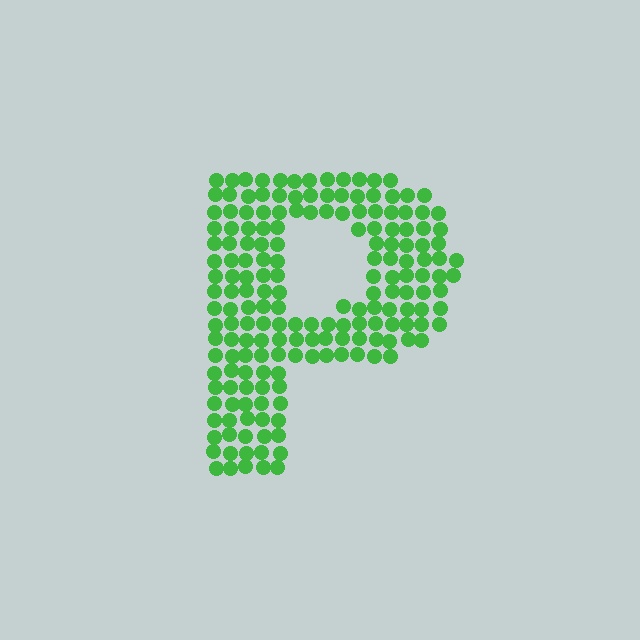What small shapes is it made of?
It is made of small circles.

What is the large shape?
The large shape is the letter P.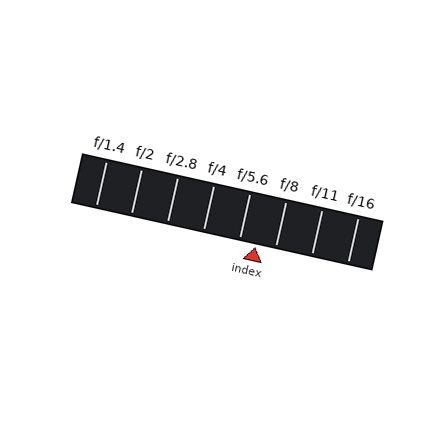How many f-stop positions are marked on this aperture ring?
There are 8 f-stop positions marked.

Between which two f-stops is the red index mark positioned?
The index mark is between f/5.6 and f/8.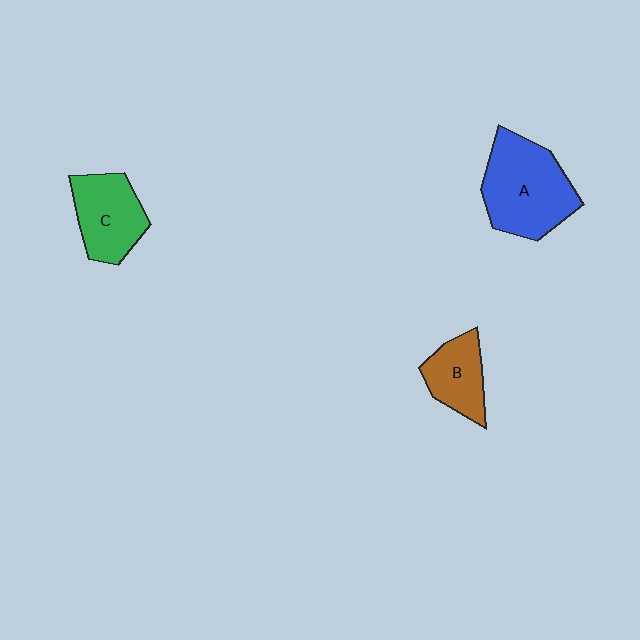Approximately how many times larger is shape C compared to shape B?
Approximately 1.3 times.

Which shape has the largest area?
Shape A (blue).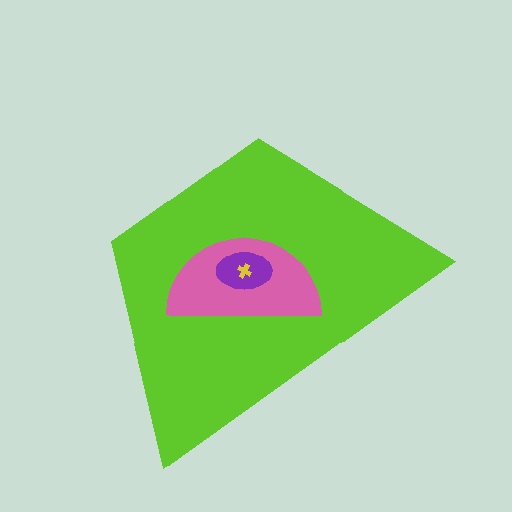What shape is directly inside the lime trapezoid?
The pink semicircle.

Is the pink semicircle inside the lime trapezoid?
Yes.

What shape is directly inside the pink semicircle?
The purple ellipse.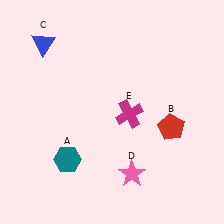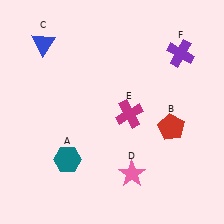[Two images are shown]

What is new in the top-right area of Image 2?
A purple cross (F) was added in the top-right area of Image 2.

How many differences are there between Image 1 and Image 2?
There is 1 difference between the two images.